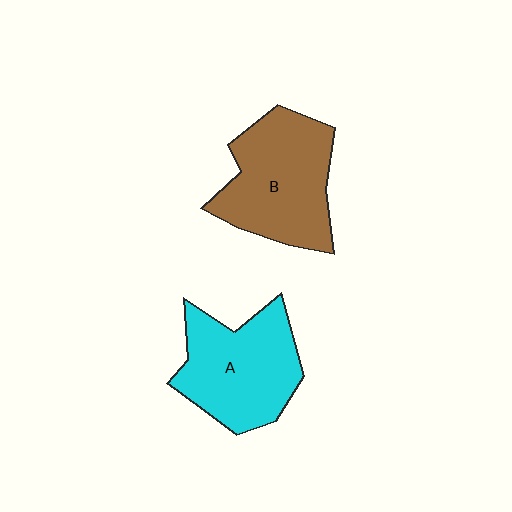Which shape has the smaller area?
Shape A (cyan).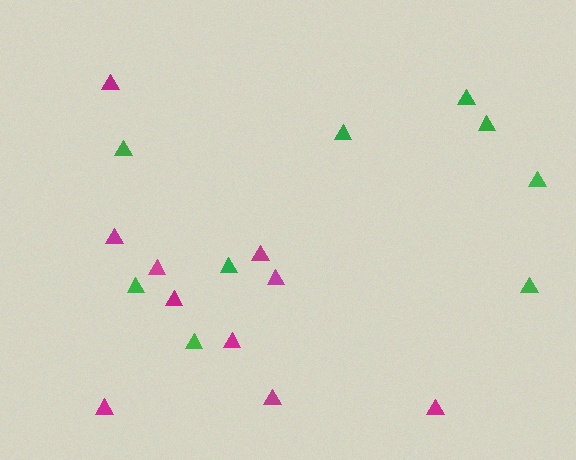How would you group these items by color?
There are 2 groups: one group of green triangles (9) and one group of magenta triangles (10).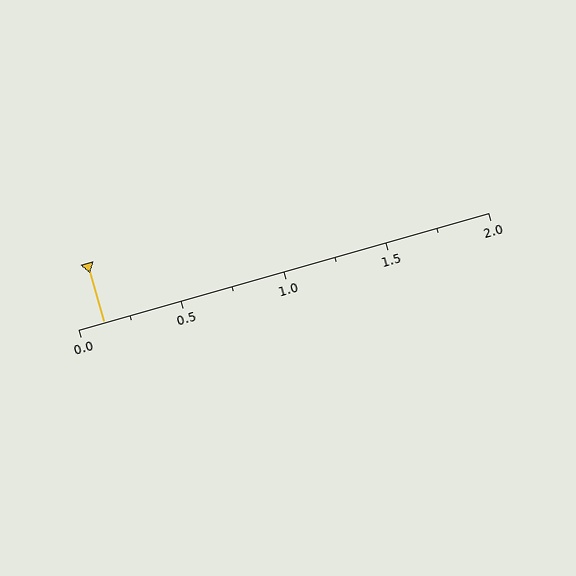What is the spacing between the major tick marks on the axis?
The major ticks are spaced 0.5 apart.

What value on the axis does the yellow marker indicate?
The marker indicates approximately 0.12.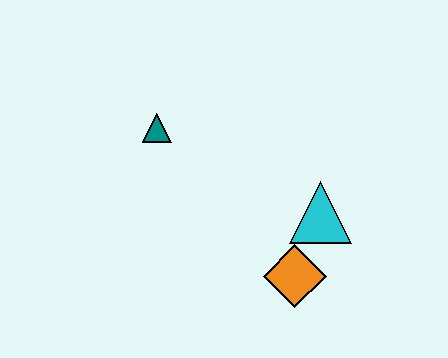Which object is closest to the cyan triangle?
The orange diamond is closest to the cyan triangle.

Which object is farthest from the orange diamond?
The teal triangle is farthest from the orange diamond.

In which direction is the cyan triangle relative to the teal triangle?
The cyan triangle is to the right of the teal triangle.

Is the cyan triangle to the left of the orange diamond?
No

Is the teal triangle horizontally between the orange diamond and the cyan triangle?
No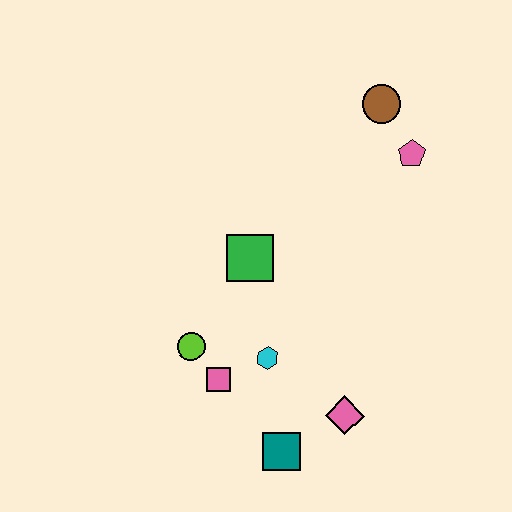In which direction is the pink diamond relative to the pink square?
The pink diamond is to the right of the pink square.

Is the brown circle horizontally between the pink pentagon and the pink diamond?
Yes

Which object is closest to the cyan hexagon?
The pink square is closest to the cyan hexagon.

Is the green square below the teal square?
No